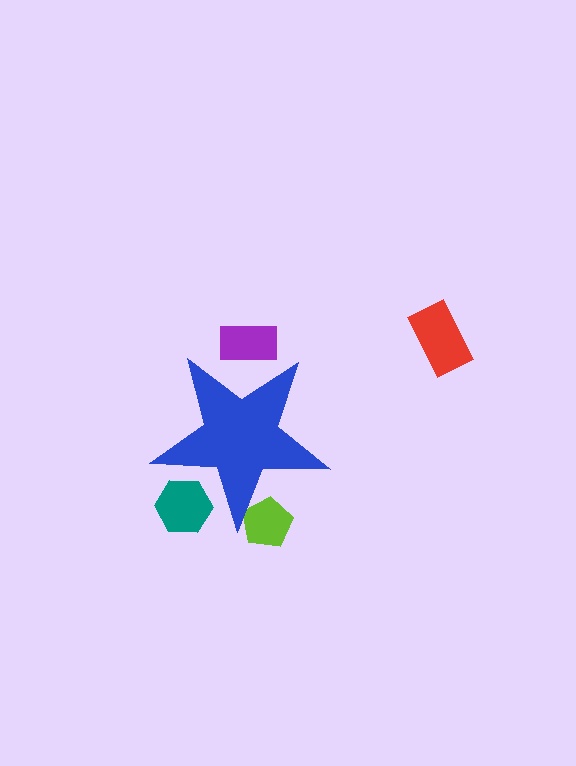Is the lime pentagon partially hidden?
Yes, the lime pentagon is partially hidden behind the blue star.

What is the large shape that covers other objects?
A blue star.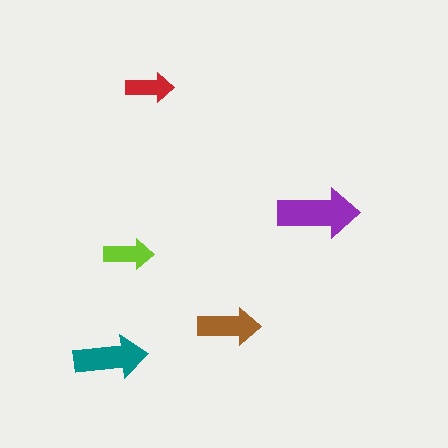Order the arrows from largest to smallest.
the purple one, the teal one, the brown one, the lime one, the red one.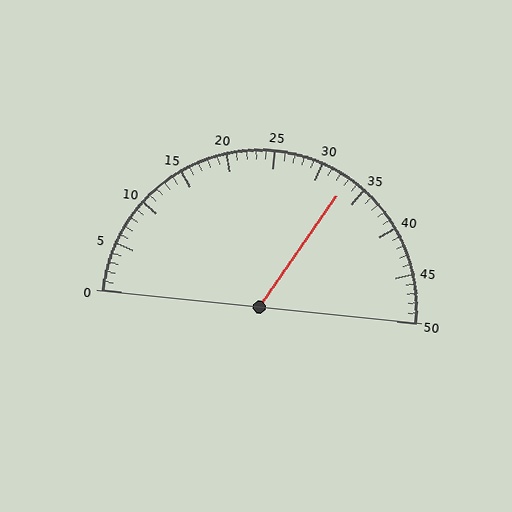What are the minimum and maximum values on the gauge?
The gauge ranges from 0 to 50.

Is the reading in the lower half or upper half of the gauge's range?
The reading is in the upper half of the range (0 to 50).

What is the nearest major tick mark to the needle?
The nearest major tick mark is 35.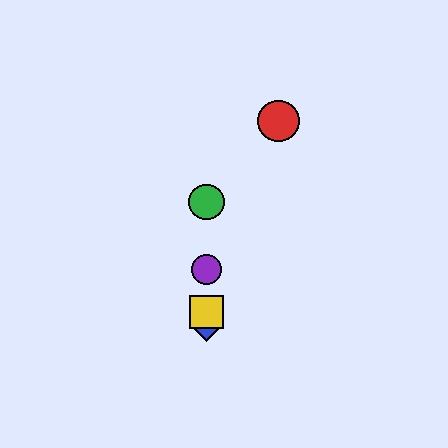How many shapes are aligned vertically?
4 shapes (the blue diamond, the green circle, the yellow square, the purple circle) are aligned vertically.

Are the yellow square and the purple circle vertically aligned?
Yes, both are at x≈207.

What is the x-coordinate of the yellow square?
The yellow square is at x≈207.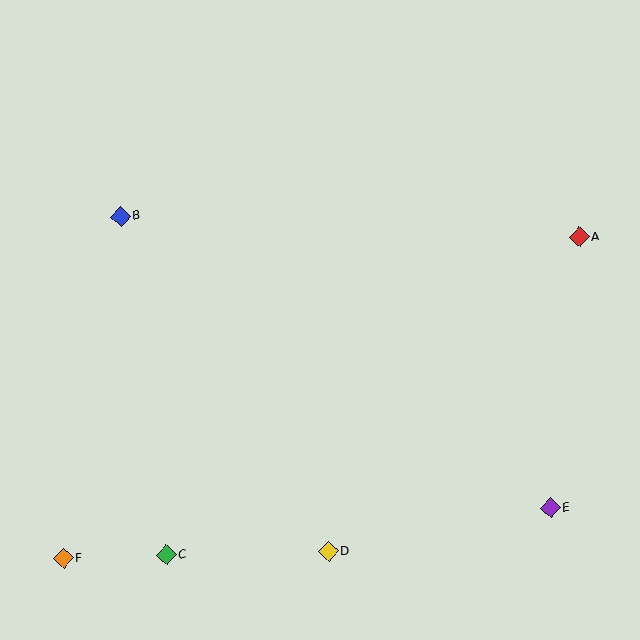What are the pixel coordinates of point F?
Point F is at (63, 559).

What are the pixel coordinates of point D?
Point D is at (328, 552).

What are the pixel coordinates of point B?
Point B is at (121, 217).